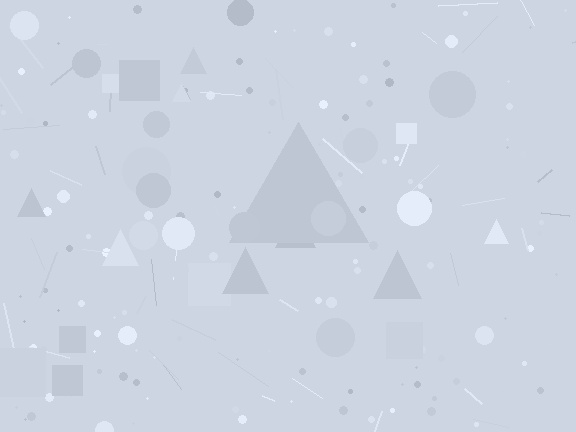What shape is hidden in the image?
A triangle is hidden in the image.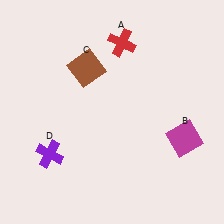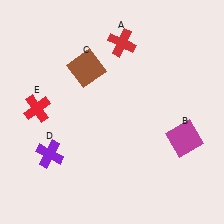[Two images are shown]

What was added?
A red cross (E) was added in Image 2.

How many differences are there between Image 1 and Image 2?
There is 1 difference between the two images.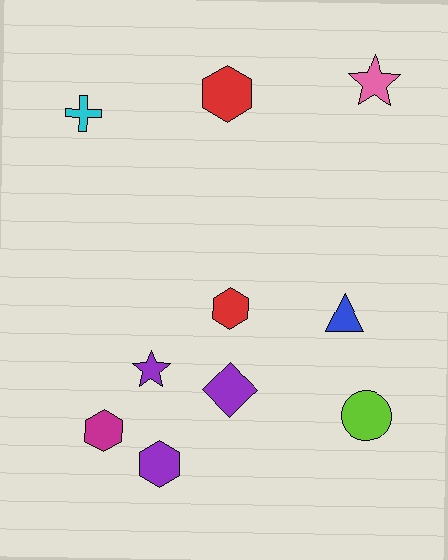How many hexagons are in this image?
There are 4 hexagons.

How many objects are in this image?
There are 10 objects.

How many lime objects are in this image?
There is 1 lime object.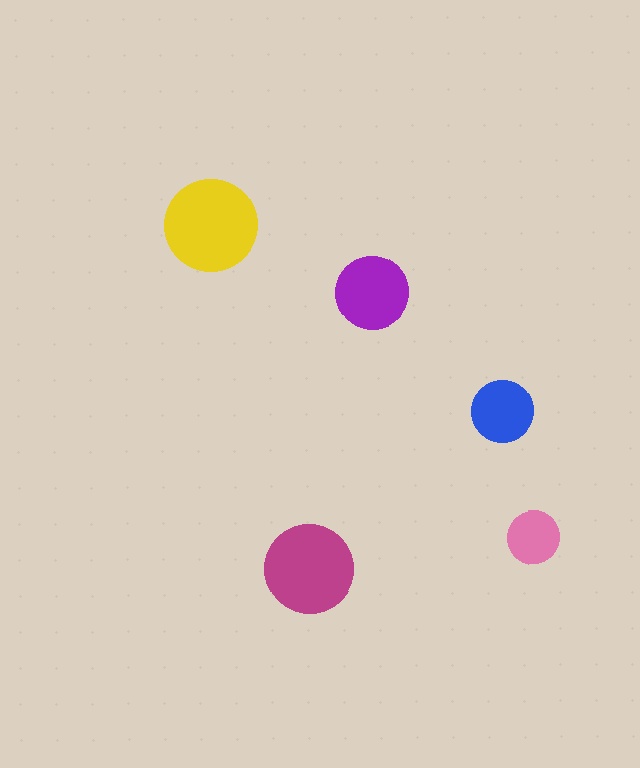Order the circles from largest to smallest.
the yellow one, the magenta one, the purple one, the blue one, the pink one.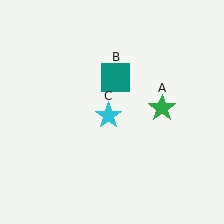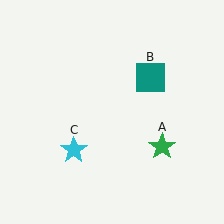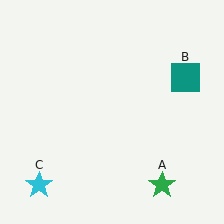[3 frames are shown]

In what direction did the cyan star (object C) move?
The cyan star (object C) moved down and to the left.